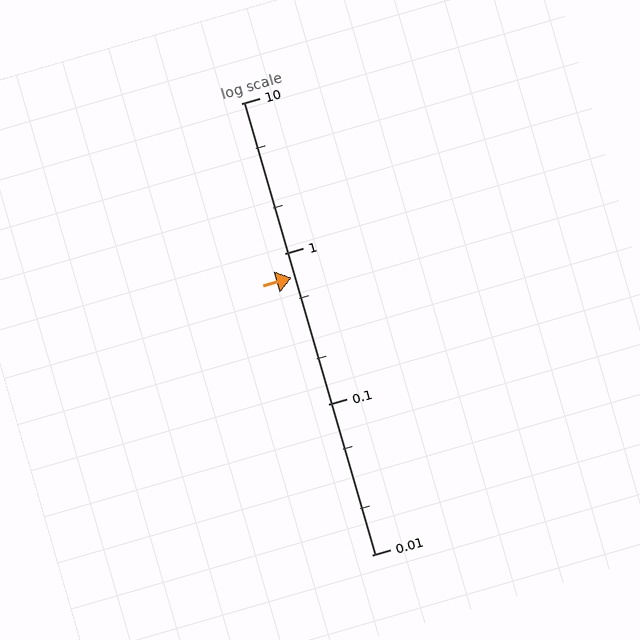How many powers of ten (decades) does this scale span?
The scale spans 3 decades, from 0.01 to 10.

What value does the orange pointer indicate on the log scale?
The pointer indicates approximately 0.69.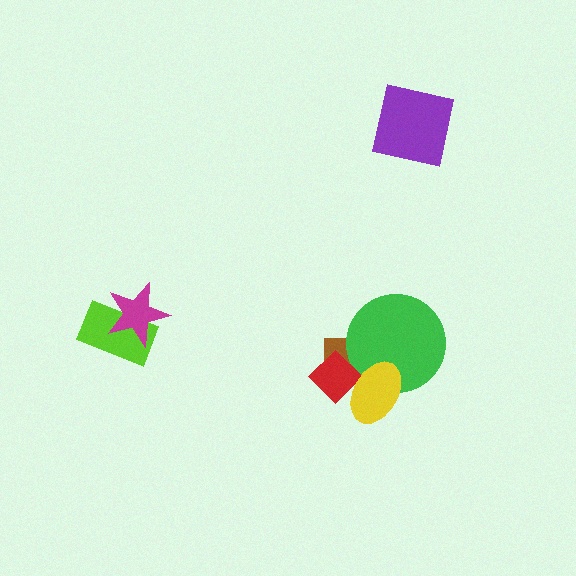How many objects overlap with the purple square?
0 objects overlap with the purple square.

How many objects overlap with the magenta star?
1 object overlaps with the magenta star.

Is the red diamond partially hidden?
Yes, it is partially covered by another shape.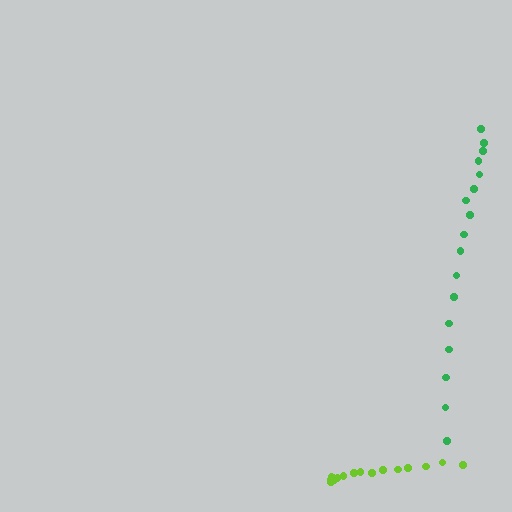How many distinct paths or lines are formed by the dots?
There are 2 distinct paths.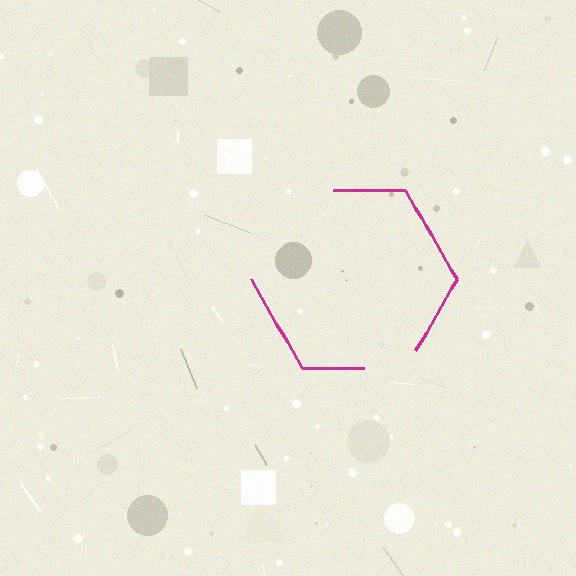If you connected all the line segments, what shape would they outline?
They would outline a hexagon.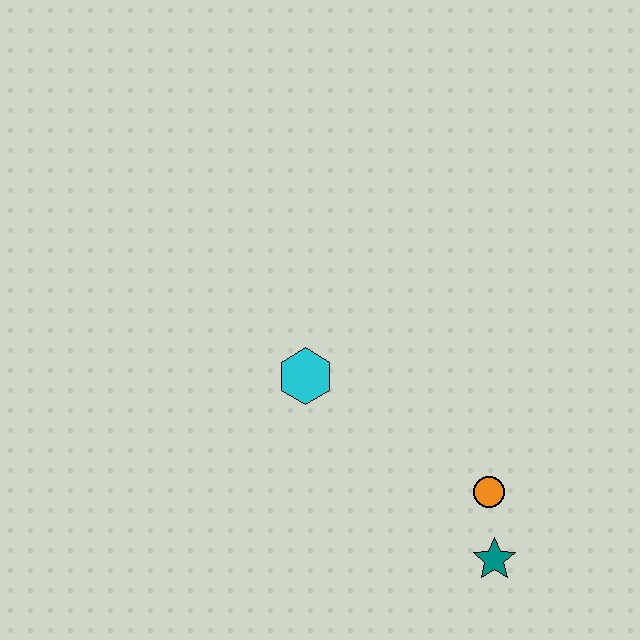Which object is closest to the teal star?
The orange circle is closest to the teal star.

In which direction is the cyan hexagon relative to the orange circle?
The cyan hexagon is to the left of the orange circle.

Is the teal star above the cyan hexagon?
No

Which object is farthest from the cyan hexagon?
The teal star is farthest from the cyan hexagon.